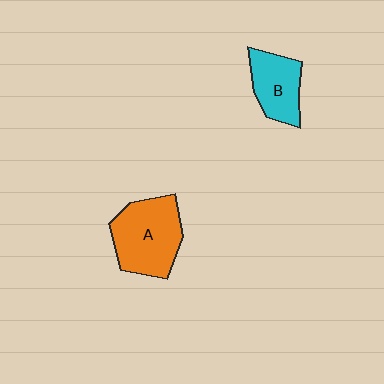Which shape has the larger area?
Shape A (orange).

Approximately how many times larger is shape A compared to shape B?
Approximately 1.5 times.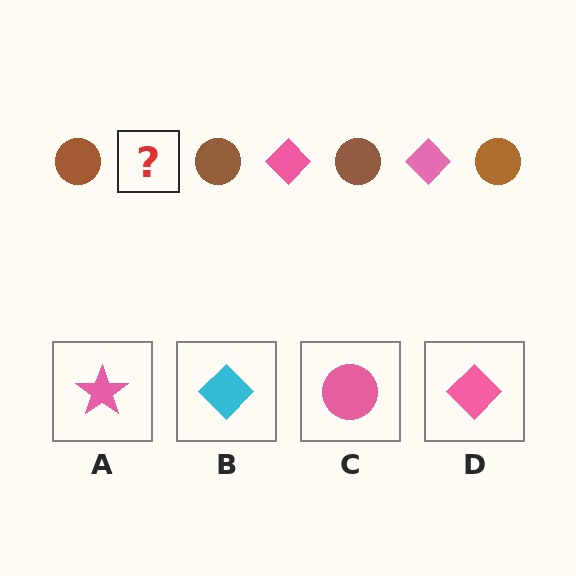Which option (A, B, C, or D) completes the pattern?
D.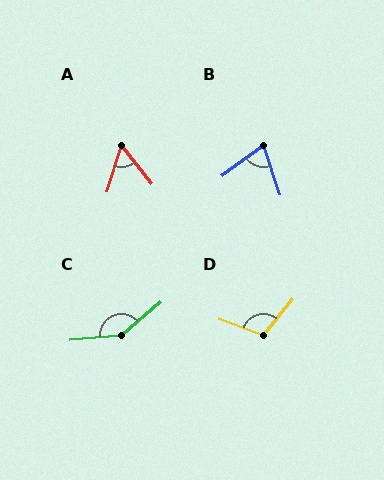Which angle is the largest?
C, at approximately 145 degrees.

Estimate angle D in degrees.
Approximately 108 degrees.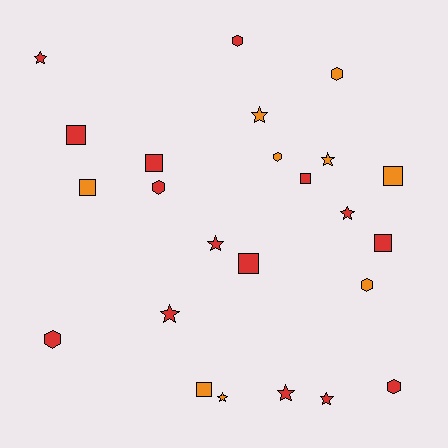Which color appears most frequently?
Red, with 15 objects.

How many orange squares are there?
There are 3 orange squares.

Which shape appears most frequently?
Star, with 9 objects.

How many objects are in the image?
There are 24 objects.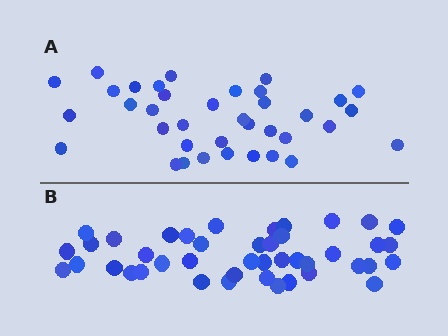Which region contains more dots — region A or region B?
Region B (the bottom region) has more dots.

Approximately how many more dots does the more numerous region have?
Region B has about 6 more dots than region A.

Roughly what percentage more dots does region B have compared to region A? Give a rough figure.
About 15% more.